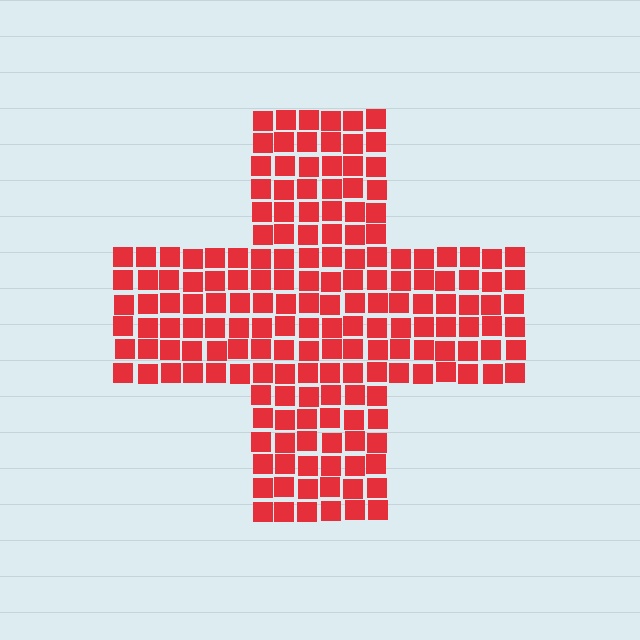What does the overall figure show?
The overall figure shows a cross.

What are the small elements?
The small elements are squares.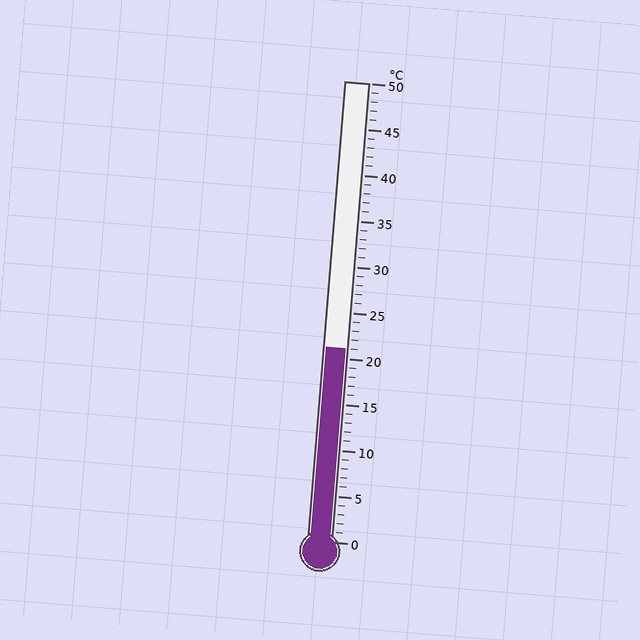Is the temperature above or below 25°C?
The temperature is below 25°C.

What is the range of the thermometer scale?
The thermometer scale ranges from 0°C to 50°C.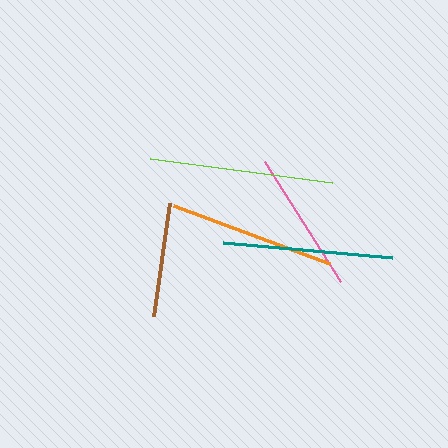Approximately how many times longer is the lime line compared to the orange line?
The lime line is approximately 1.1 times the length of the orange line.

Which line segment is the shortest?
The brown line is the shortest at approximately 114 pixels.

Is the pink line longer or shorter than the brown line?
The pink line is longer than the brown line.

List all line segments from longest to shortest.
From longest to shortest: lime, teal, orange, pink, brown.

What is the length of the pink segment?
The pink segment is approximately 143 pixels long.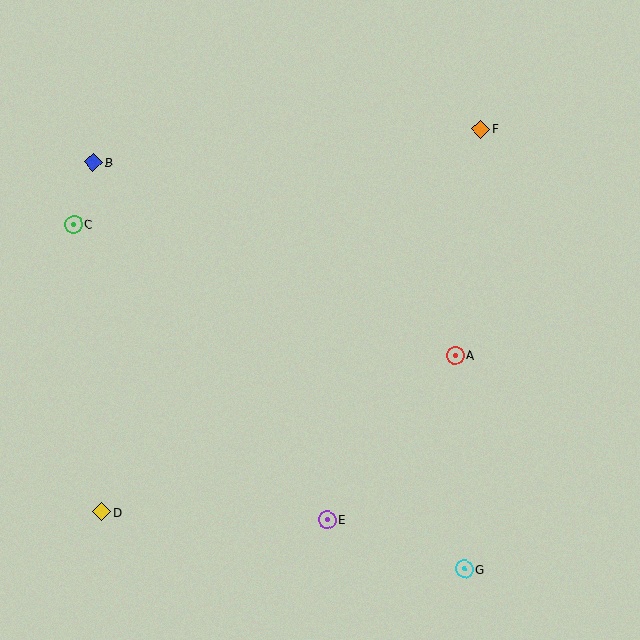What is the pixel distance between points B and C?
The distance between B and C is 65 pixels.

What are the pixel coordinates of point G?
Point G is at (464, 569).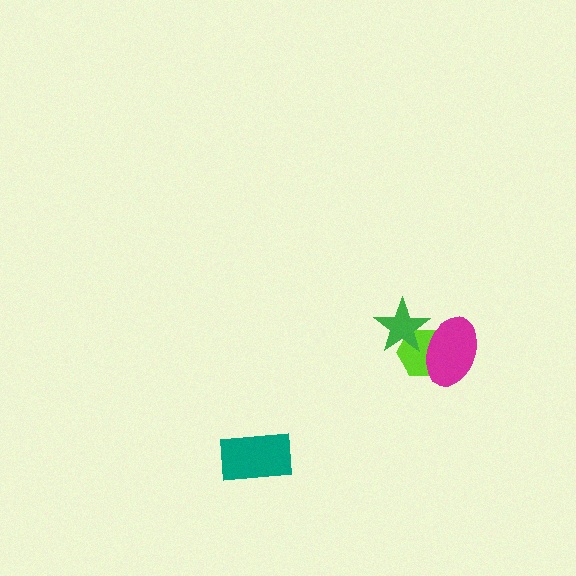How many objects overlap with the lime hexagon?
2 objects overlap with the lime hexagon.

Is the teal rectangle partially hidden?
No, no other shape covers it.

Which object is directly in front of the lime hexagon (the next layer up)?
The green star is directly in front of the lime hexagon.